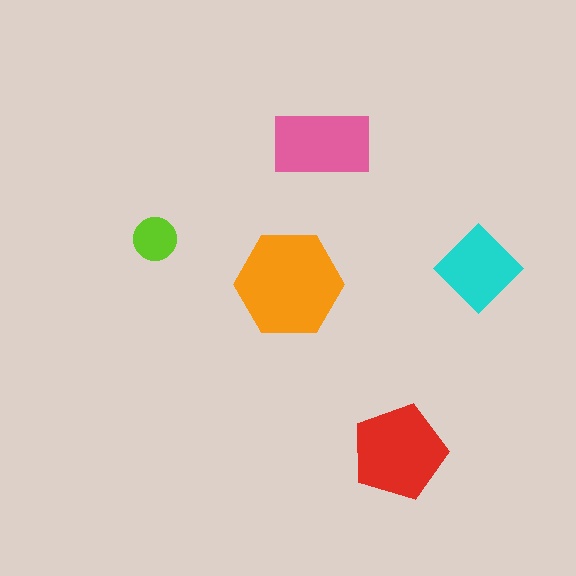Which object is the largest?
The orange hexagon.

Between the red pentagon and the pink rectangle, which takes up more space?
The red pentagon.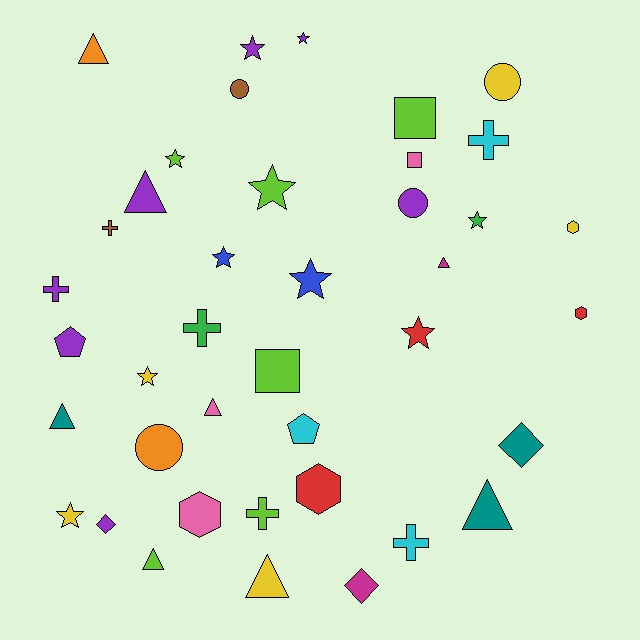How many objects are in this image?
There are 40 objects.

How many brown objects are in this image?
There are 2 brown objects.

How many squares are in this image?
There are 3 squares.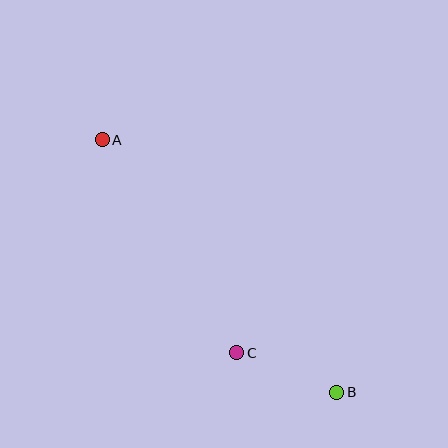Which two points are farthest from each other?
Points A and B are farthest from each other.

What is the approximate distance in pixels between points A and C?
The distance between A and C is approximately 252 pixels.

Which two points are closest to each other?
Points B and C are closest to each other.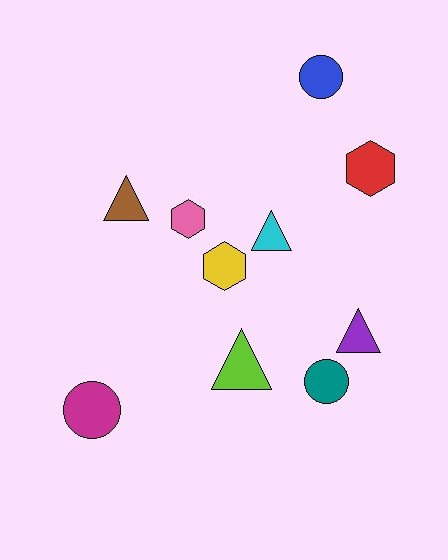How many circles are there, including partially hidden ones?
There are 3 circles.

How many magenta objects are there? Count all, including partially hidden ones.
There is 1 magenta object.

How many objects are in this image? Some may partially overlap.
There are 10 objects.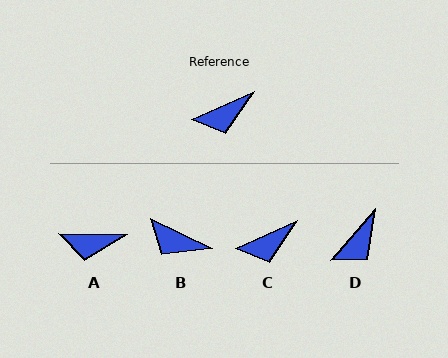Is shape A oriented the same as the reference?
No, it is off by about 25 degrees.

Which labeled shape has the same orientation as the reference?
C.